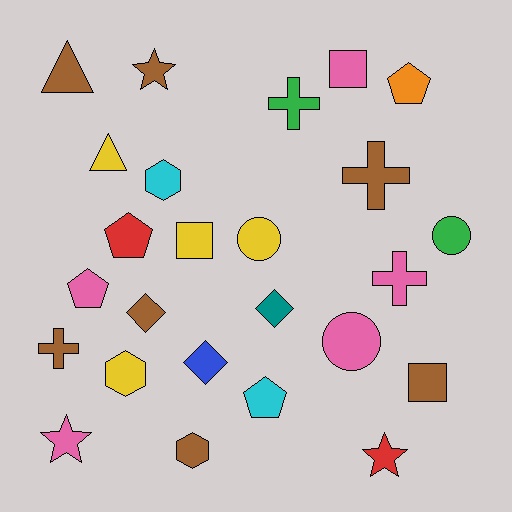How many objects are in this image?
There are 25 objects.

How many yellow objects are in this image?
There are 4 yellow objects.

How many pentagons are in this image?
There are 4 pentagons.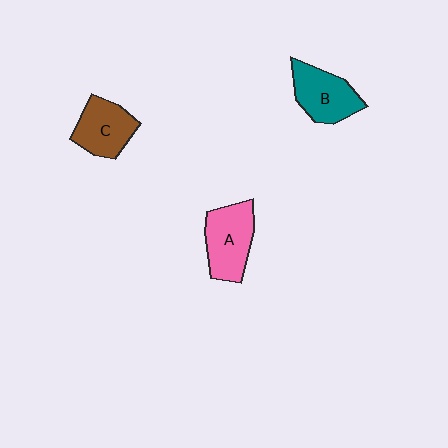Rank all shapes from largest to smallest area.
From largest to smallest: A (pink), B (teal), C (brown).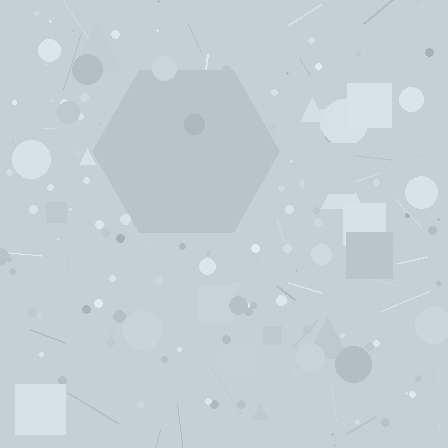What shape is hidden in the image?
A hexagon is hidden in the image.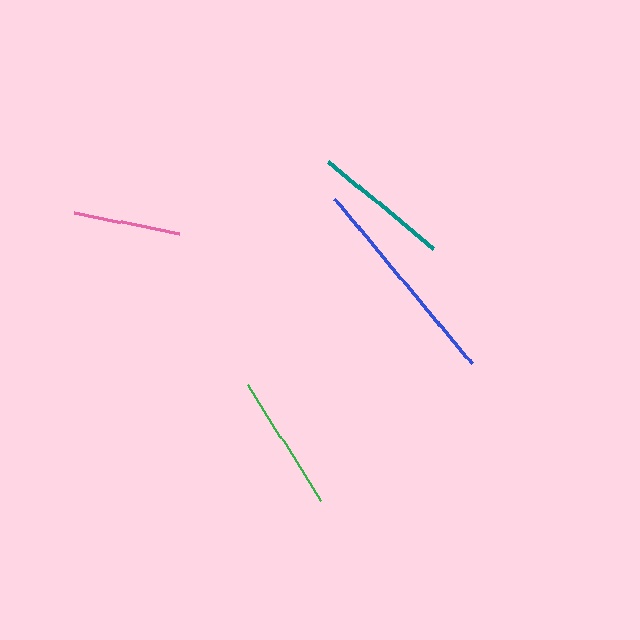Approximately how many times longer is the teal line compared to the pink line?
The teal line is approximately 1.3 times the length of the pink line.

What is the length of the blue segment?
The blue segment is approximately 213 pixels long.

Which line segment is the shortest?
The pink line is the shortest at approximately 108 pixels.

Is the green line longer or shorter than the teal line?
The green line is longer than the teal line.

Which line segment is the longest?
The blue line is the longest at approximately 213 pixels.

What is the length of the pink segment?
The pink segment is approximately 108 pixels long.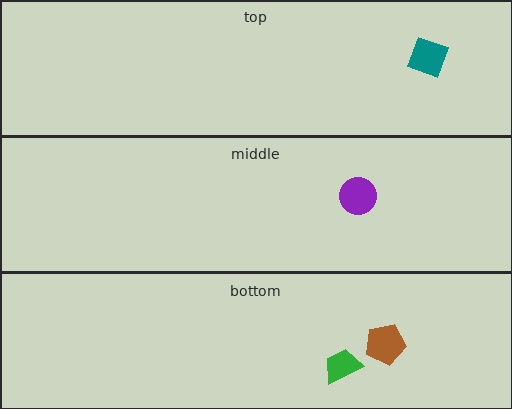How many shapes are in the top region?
1.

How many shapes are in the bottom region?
2.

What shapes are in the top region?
The teal diamond.